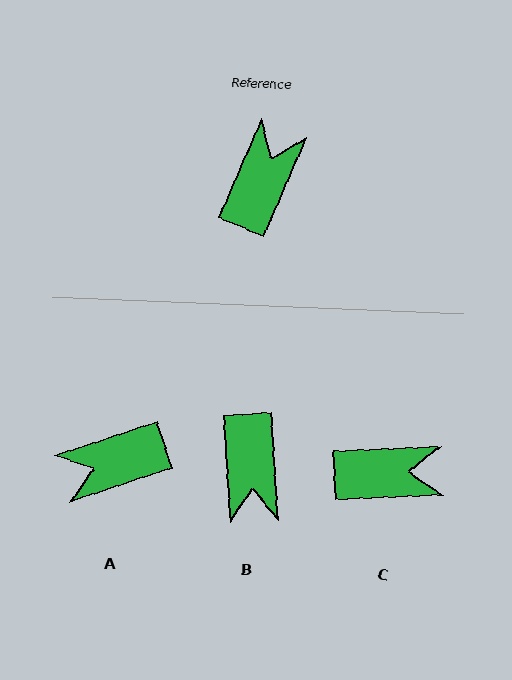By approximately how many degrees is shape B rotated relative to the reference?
Approximately 153 degrees clockwise.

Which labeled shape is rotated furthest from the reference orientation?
B, about 153 degrees away.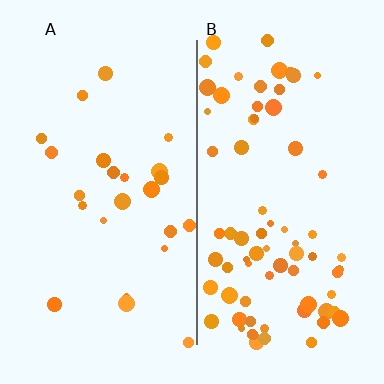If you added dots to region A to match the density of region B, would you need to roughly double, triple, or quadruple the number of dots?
Approximately triple.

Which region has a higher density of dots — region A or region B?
B (the right).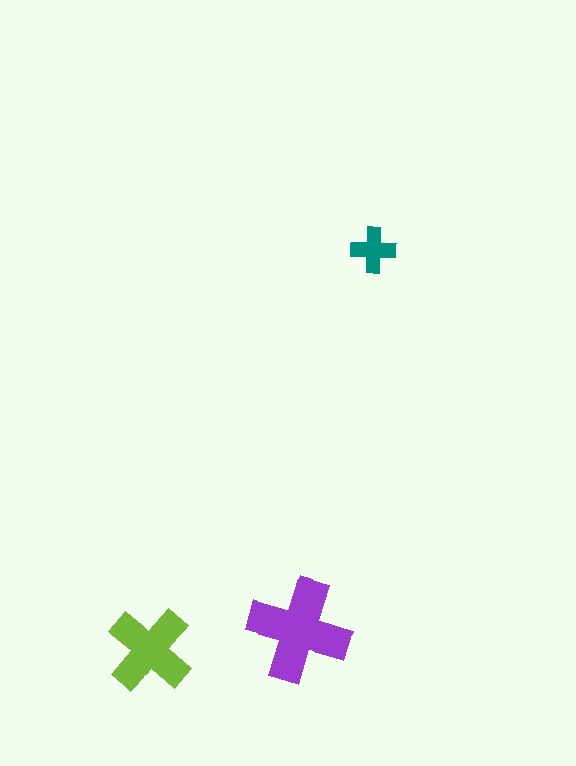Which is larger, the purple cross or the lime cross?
The purple one.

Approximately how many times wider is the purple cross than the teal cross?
About 2.5 times wider.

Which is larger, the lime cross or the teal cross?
The lime one.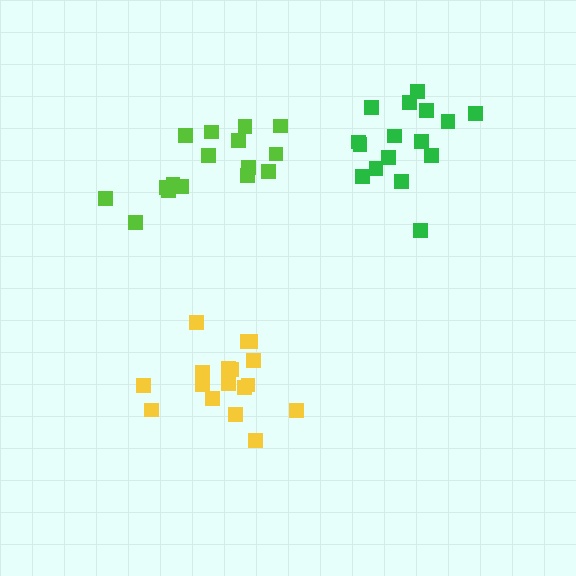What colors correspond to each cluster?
The clusters are colored: lime, yellow, green.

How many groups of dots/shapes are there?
There are 3 groups.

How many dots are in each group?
Group 1: 16 dots, Group 2: 17 dots, Group 3: 16 dots (49 total).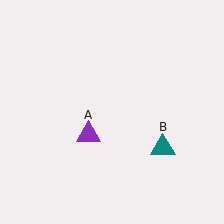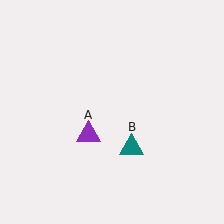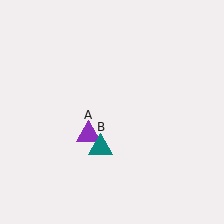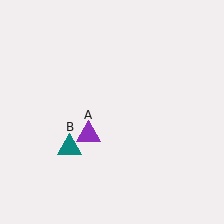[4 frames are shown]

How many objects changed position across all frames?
1 object changed position: teal triangle (object B).